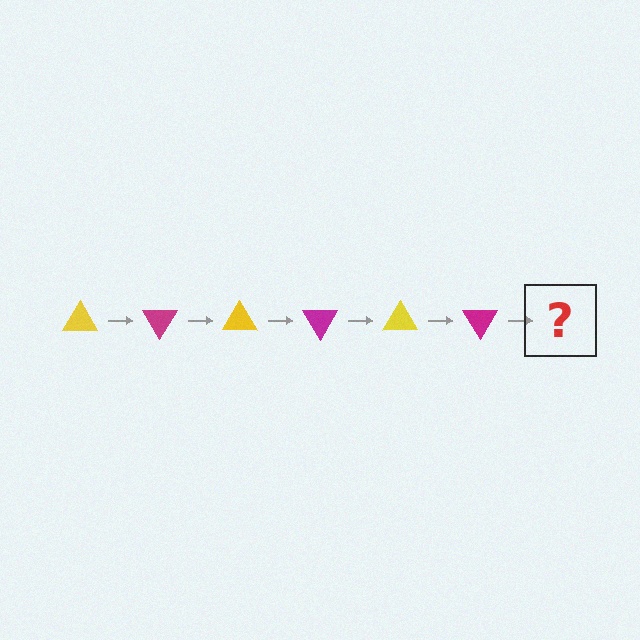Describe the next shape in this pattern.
It should be a yellow triangle, rotated 360 degrees from the start.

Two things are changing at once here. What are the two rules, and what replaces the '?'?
The two rules are that it rotates 60 degrees each step and the color cycles through yellow and magenta. The '?' should be a yellow triangle, rotated 360 degrees from the start.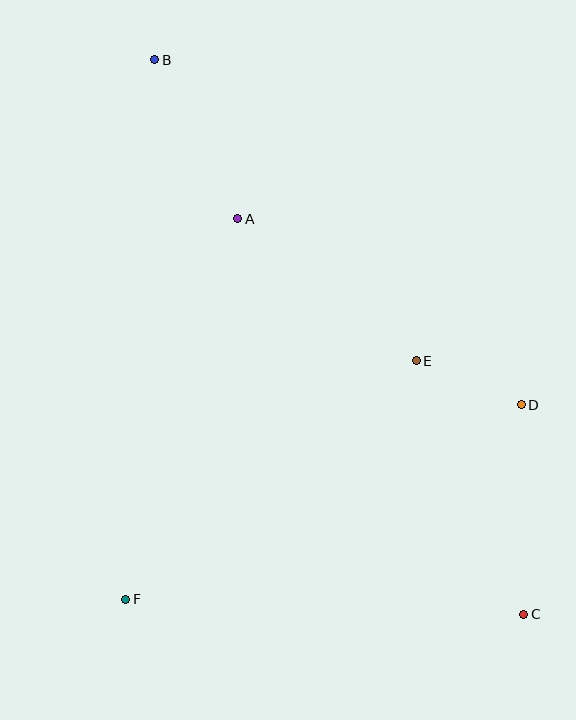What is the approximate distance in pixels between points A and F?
The distance between A and F is approximately 397 pixels.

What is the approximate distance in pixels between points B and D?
The distance between B and D is approximately 504 pixels.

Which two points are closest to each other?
Points D and E are closest to each other.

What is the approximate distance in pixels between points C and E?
The distance between C and E is approximately 275 pixels.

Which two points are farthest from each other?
Points B and C are farthest from each other.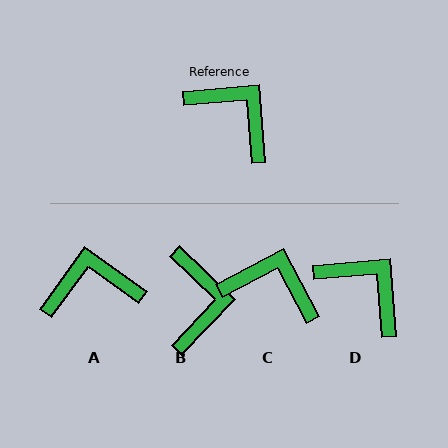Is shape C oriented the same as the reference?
No, it is off by about 23 degrees.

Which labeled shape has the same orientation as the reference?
D.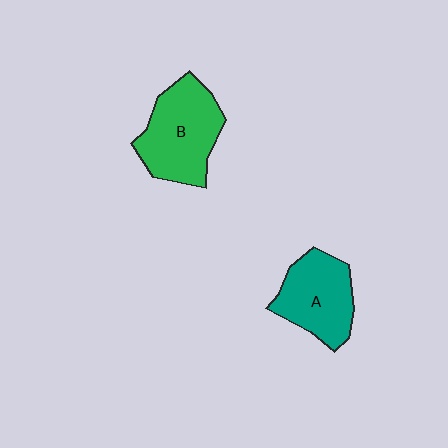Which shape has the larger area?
Shape B (green).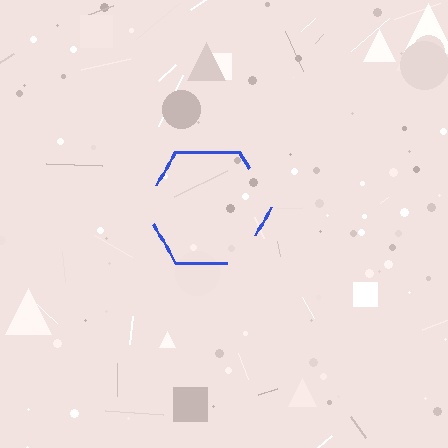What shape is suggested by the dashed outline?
The dashed outline suggests a hexagon.